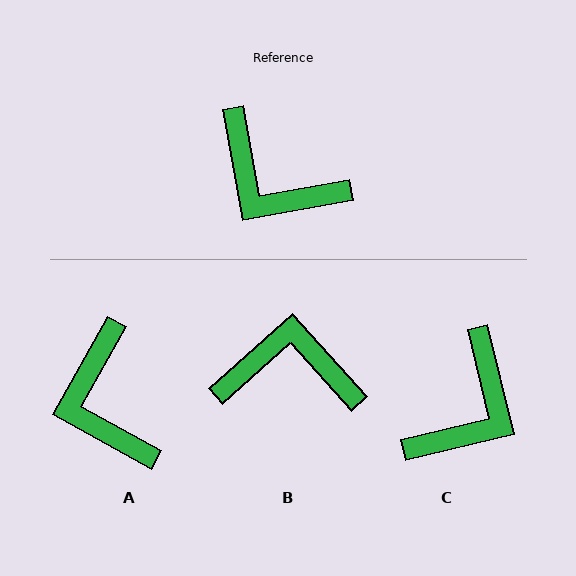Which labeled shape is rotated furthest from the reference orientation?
B, about 148 degrees away.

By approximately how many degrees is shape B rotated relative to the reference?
Approximately 148 degrees clockwise.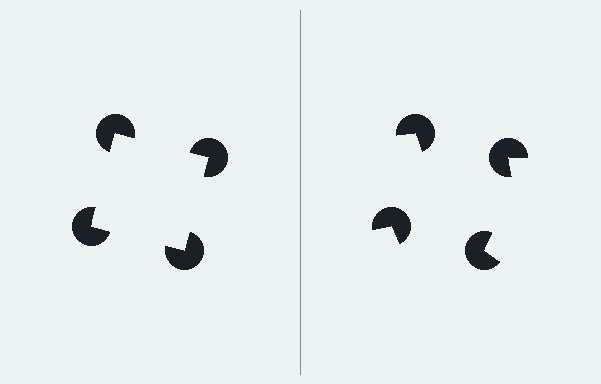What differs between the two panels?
The pac-man discs are positioned identically on both sides; only the wedge orientations differ. On the left they align to a square; on the right they are misaligned.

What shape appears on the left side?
An illusory square.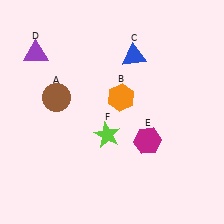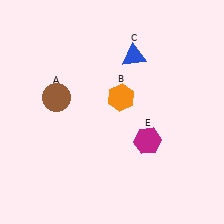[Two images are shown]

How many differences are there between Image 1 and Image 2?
There are 2 differences between the two images.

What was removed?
The purple triangle (D), the lime star (F) were removed in Image 2.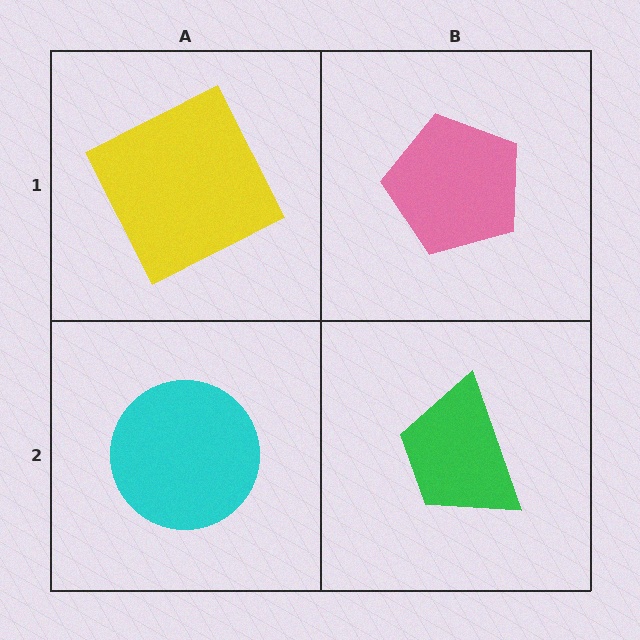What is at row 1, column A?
A yellow square.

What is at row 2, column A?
A cyan circle.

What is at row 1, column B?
A pink pentagon.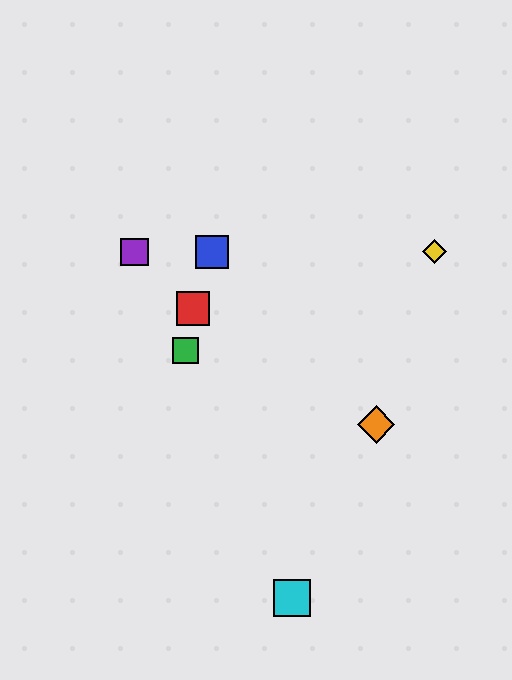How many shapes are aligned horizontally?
3 shapes (the blue square, the yellow diamond, the purple square) are aligned horizontally.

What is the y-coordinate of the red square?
The red square is at y≈308.